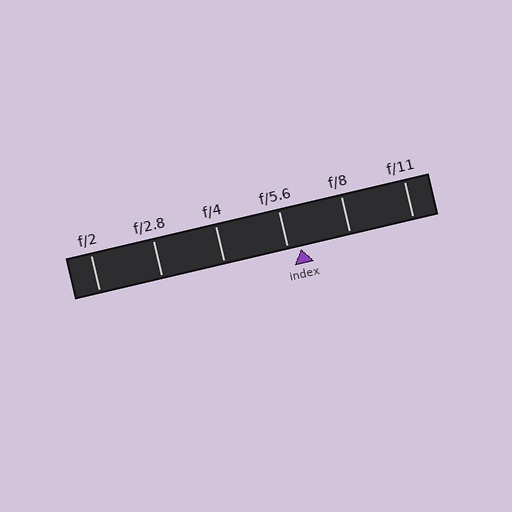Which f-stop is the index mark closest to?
The index mark is closest to f/5.6.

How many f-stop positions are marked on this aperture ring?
There are 6 f-stop positions marked.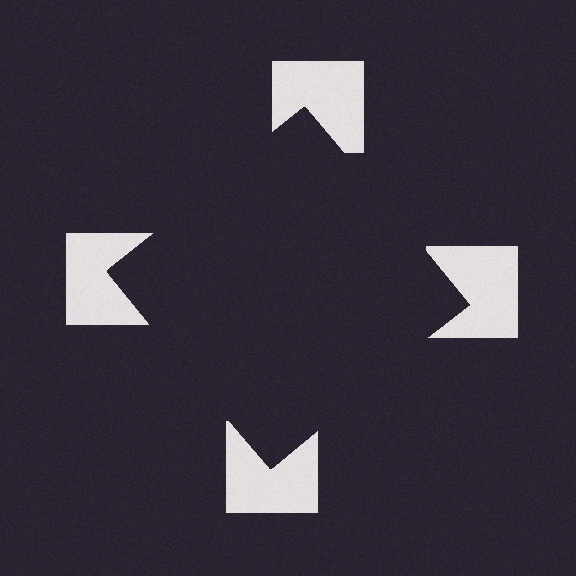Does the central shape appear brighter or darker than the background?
It typically appears slightly darker than the background, even though no actual brightness change is drawn.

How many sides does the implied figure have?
4 sides.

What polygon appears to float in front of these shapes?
An illusory square — its edges are inferred from the aligned wedge cuts in the notched squares, not physically drawn.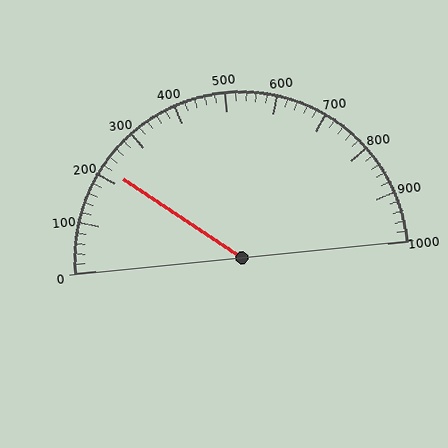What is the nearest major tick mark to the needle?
The nearest major tick mark is 200.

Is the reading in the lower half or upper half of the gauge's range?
The reading is in the lower half of the range (0 to 1000).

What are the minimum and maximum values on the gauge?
The gauge ranges from 0 to 1000.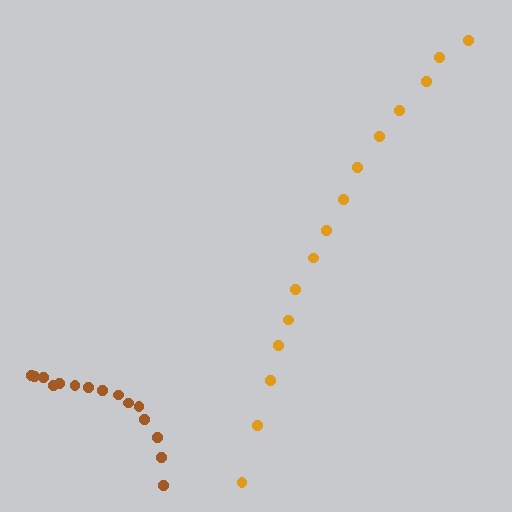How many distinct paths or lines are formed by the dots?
There are 2 distinct paths.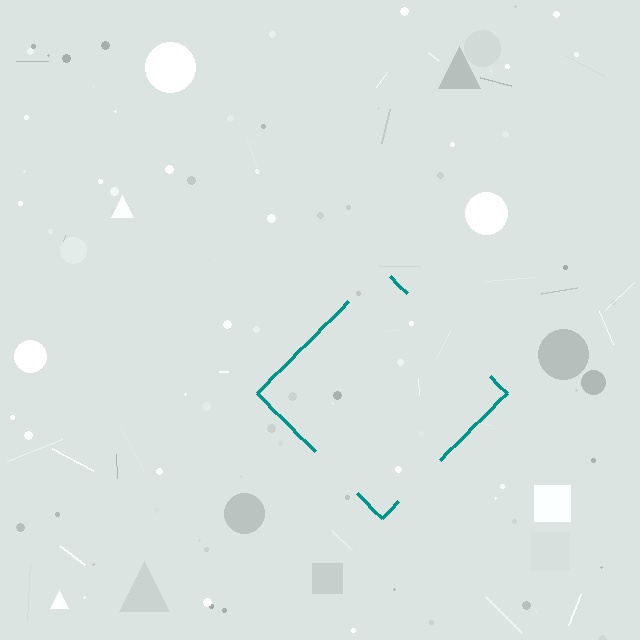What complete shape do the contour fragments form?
The contour fragments form a diamond.